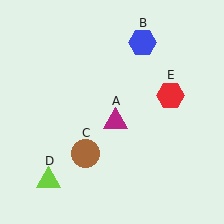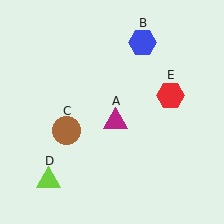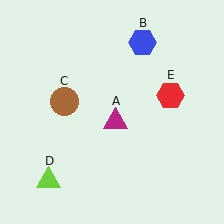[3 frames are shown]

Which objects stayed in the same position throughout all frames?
Magenta triangle (object A) and blue hexagon (object B) and lime triangle (object D) and red hexagon (object E) remained stationary.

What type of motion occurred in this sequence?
The brown circle (object C) rotated clockwise around the center of the scene.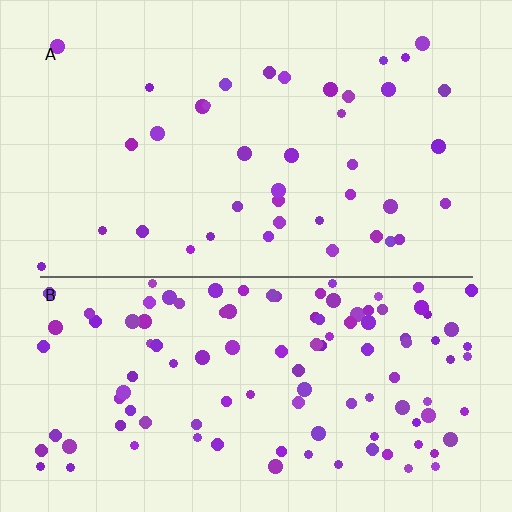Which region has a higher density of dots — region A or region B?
B (the bottom).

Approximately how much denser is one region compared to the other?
Approximately 2.8× — region B over region A.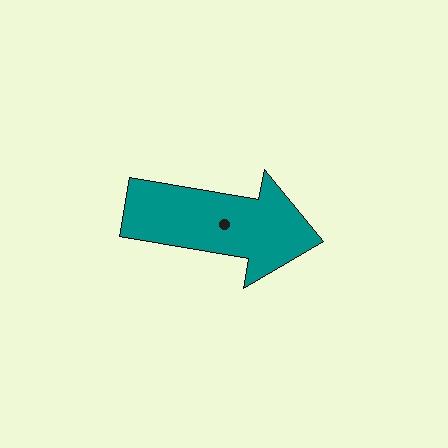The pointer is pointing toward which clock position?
Roughly 3 o'clock.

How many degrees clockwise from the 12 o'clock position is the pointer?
Approximately 100 degrees.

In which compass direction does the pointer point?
East.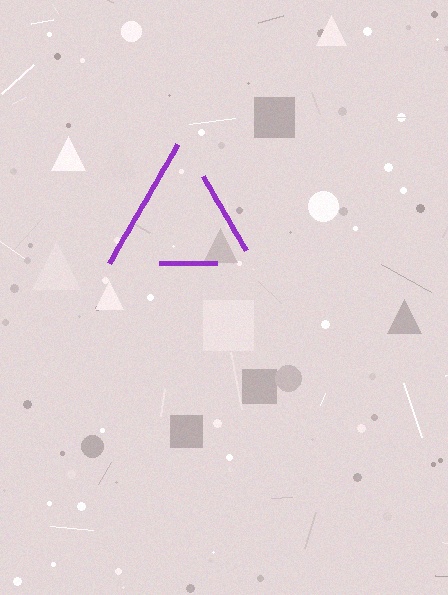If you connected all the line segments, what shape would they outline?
They would outline a triangle.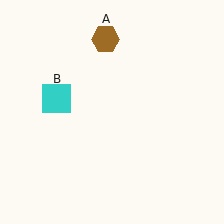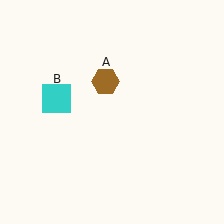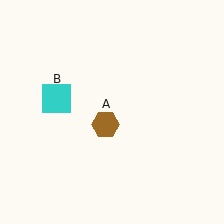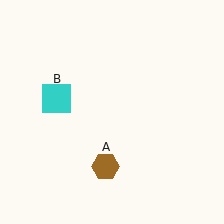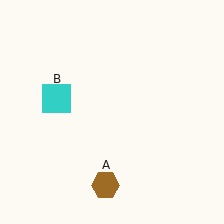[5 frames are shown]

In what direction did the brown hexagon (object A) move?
The brown hexagon (object A) moved down.